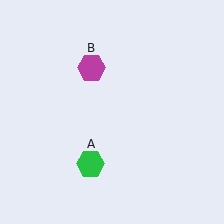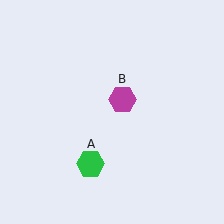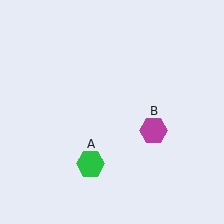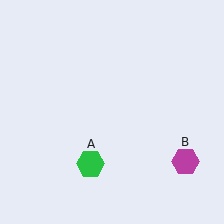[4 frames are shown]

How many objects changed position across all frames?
1 object changed position: magenta hexagon (object B).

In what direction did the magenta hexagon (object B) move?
The magenta hexagon (object B) moved down and to the right.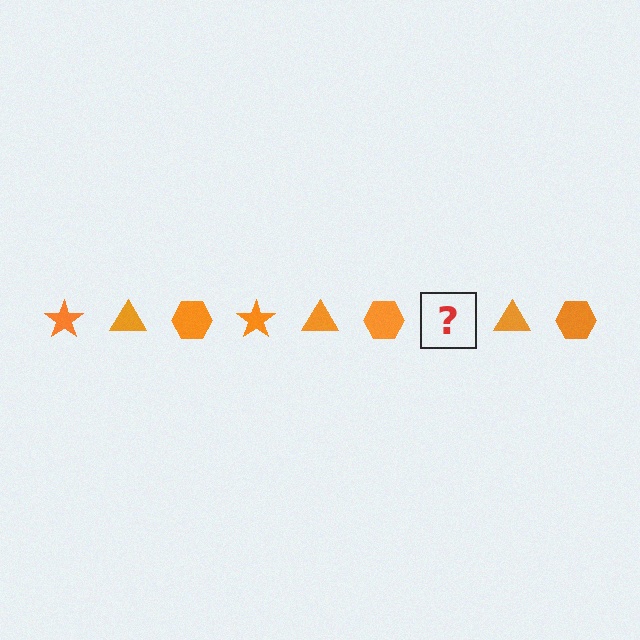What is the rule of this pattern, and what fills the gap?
The rule is that the pattern cycles through star, triangle, hexagon shapes in orange. The gap should be filled with an orange star.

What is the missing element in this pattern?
The missing element is an orange star.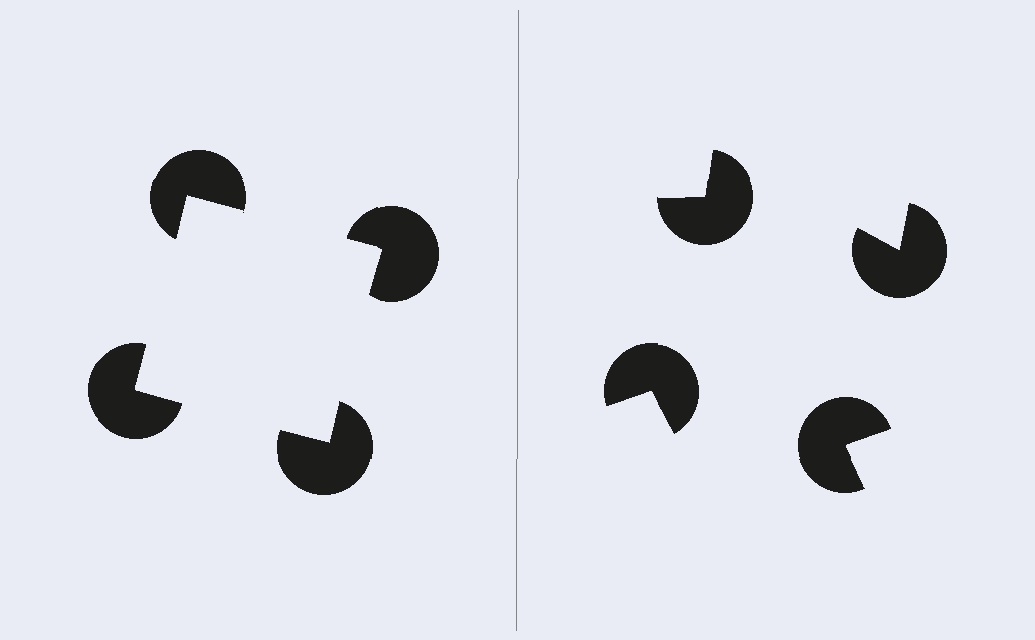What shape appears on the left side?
An illusory square.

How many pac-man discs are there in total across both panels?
8 — 4 on each side.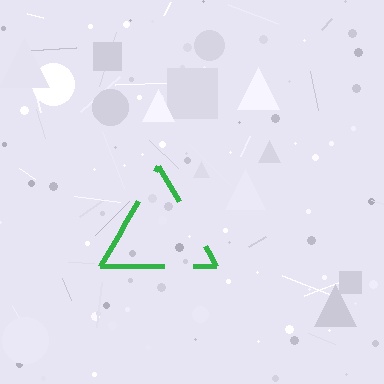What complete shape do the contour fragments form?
The contour fragments form a triangle.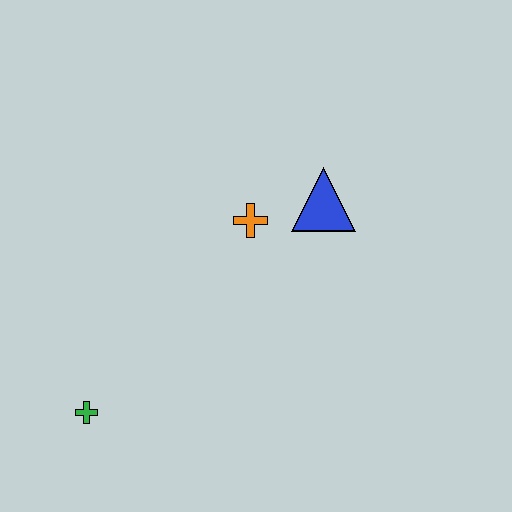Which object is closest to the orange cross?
The blue triangle is closest to the orange cross.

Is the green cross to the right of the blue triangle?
No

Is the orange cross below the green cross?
No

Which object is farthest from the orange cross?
The green cross is farthest from the orange cross.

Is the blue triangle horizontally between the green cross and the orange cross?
No